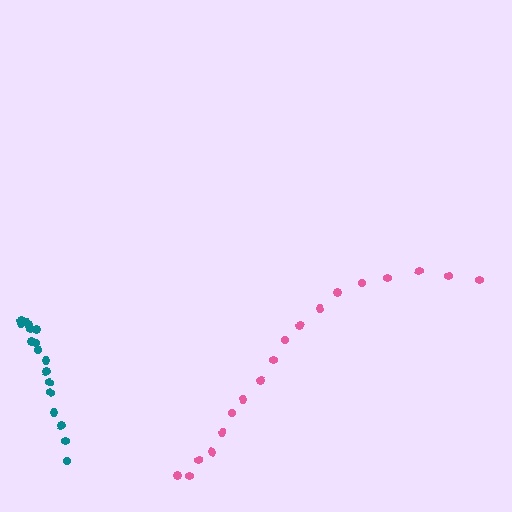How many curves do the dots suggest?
There are 2 distinct paths.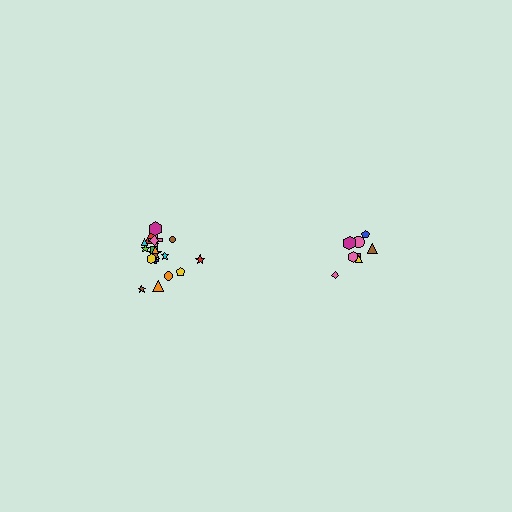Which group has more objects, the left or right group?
The left group.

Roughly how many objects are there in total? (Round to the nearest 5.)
Roughly 25 objects in total.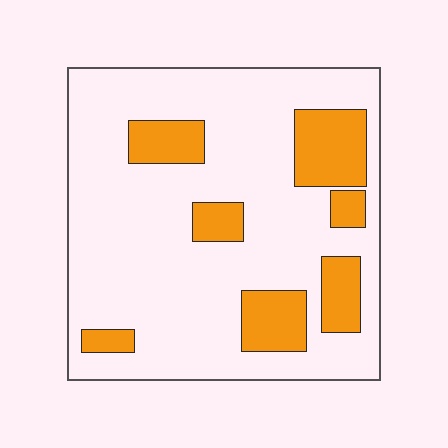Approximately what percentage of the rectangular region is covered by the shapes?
Approximately 20%.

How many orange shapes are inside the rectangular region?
7.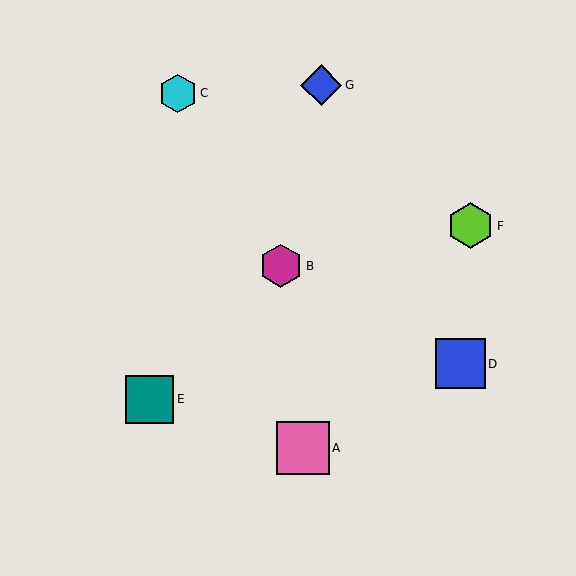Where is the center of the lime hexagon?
The center of the lime hexagon is at (471, 226).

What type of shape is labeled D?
Shape D is a blue square.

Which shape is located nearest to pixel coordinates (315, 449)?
The pink square (labeled A) at (303, 448) is nearest to that location.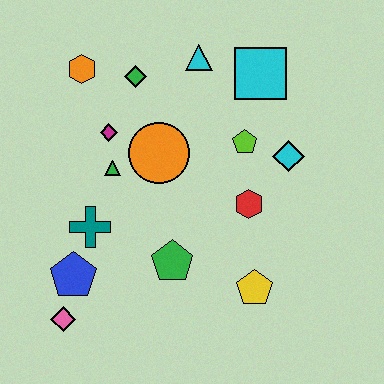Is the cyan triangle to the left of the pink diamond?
No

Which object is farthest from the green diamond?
The pink diamond is farthest from the green diamond.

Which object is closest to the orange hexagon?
The green diamond is closest to the orange hexagon.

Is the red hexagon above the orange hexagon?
No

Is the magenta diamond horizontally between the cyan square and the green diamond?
No